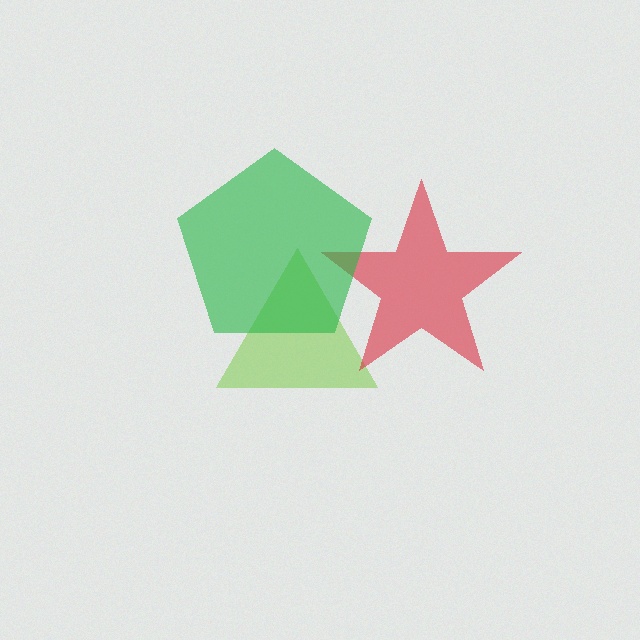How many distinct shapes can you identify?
There are 3 distinct shapes: a lime triangle, a red star, a green pentagon.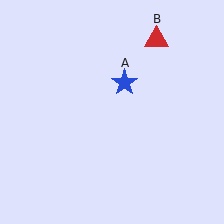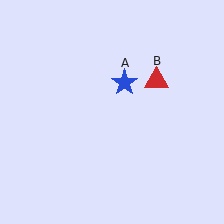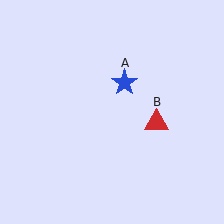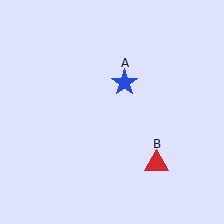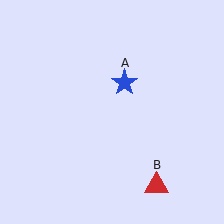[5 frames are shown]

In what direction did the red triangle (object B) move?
The red triangle (object B) moved down.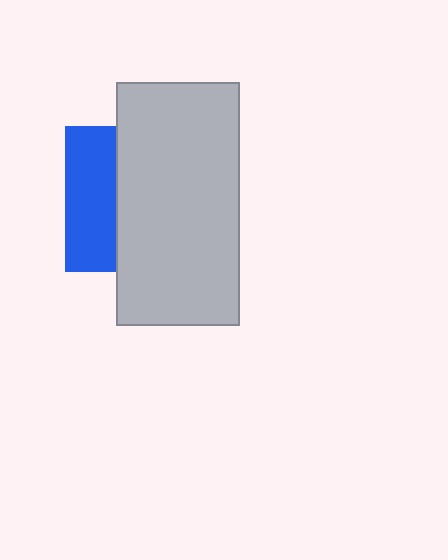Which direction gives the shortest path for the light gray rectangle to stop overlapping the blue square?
Moving right gives the shortest separation.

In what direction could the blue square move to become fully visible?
The blue square could move left. That would shift it out from behind the light gray rectangle entirely.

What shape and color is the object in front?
The object in front is a light gray rectangle.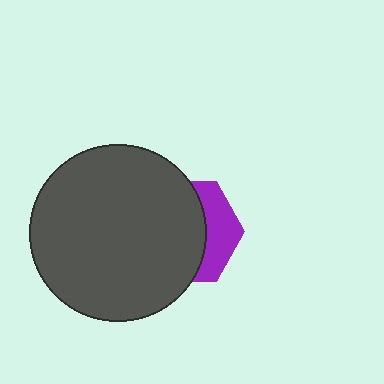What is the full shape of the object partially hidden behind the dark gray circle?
The partially hidden object is a purple hexagon.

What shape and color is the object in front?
The object in front is a dark gray circle.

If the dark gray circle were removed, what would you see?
You would see the complete purple hexagon.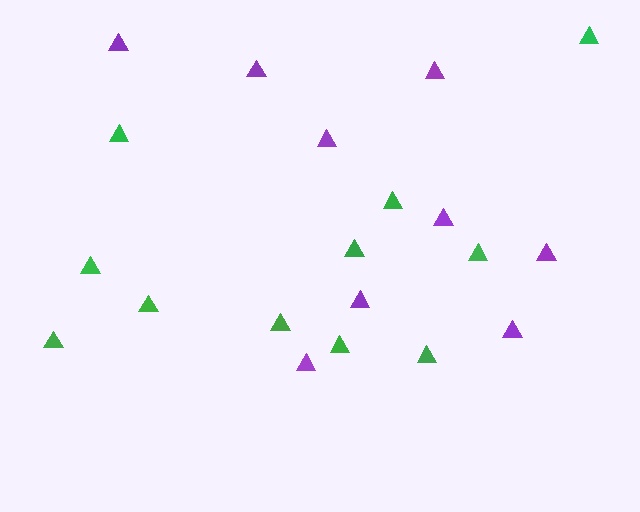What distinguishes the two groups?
There are 2 groups: one group of green triangles (11) and one group of purple triangles (9).